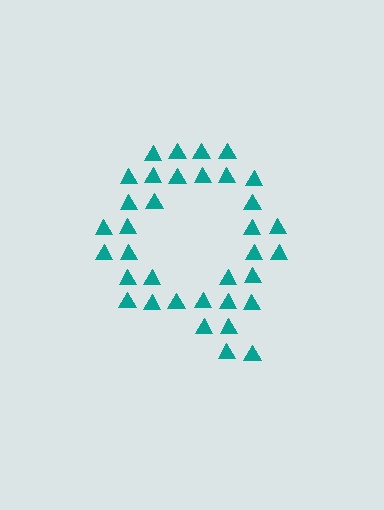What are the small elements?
The small elements are triangles.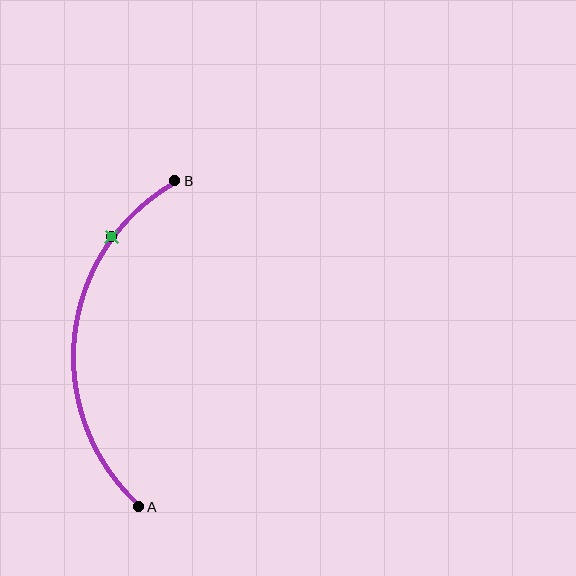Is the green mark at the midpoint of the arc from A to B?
No. The green mark lies on the arc but is closer to endpoint B. The arc midpoint would be at the point on the curve equidistant along the arc from both A and B.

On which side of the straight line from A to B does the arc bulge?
The arc bulges to the left of the straight line connecting A and B.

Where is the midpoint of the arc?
The arc midpoint is the point on the curve farthest from the straight line joining A and B. It sits to the left of that line.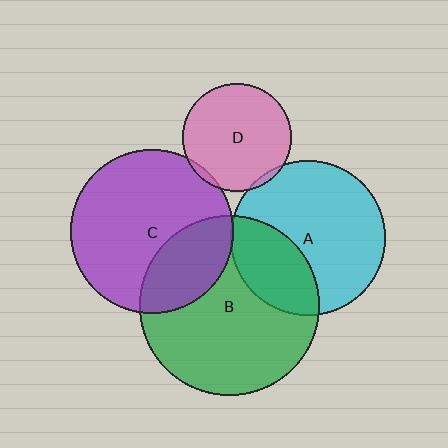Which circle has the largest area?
Circle B (green).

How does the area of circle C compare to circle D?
Approximately 2.3 times.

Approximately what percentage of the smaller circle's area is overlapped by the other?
Approximately 5%.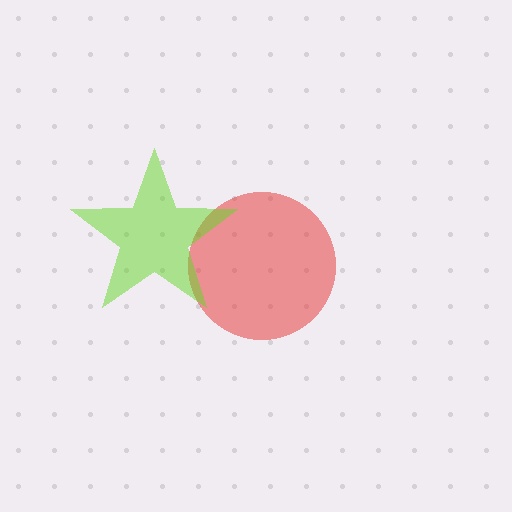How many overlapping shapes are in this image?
There are 2 overlapping shapes in the image.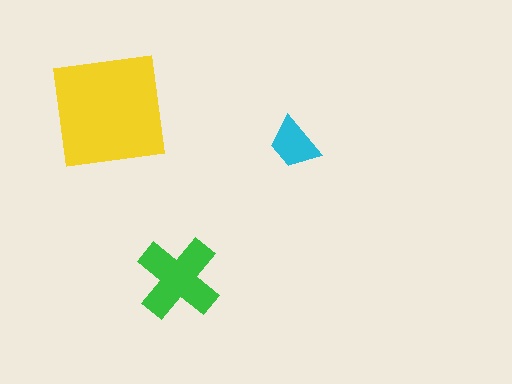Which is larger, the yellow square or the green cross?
The yellow square.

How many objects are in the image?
There are 3 objects in the image.